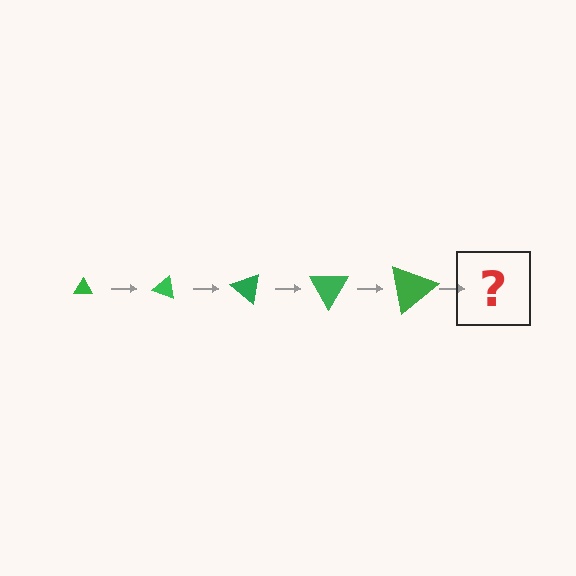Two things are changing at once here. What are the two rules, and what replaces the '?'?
The two rules are that the triangle grows larger each step and it rotates 20 degrees each step. The '?' should be a triangle, larger than the previous one and rotated 100 degrees from the start.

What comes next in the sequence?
The next element should be a triangle, larger than the previous one and rotated 100 degrees from the start.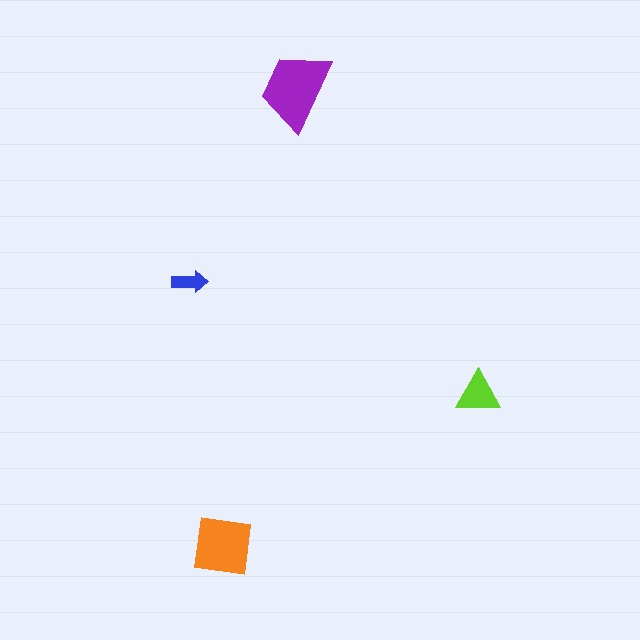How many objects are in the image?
There are 4 objects in the image.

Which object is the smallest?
The blue arrow.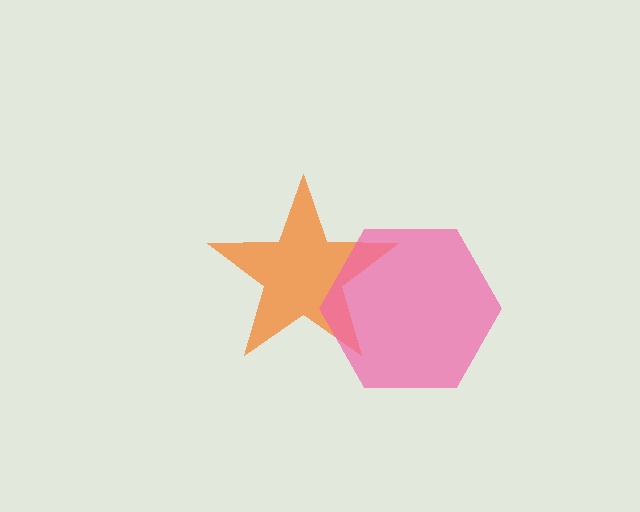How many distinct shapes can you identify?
There are 2 distinct shapes: an orange star, a pink hexagon.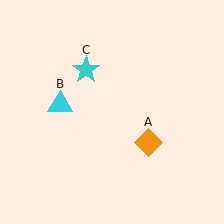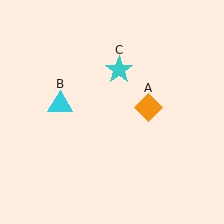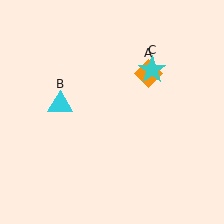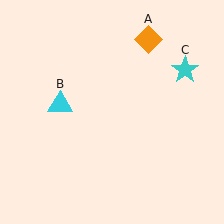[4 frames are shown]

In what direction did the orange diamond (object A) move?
The orange diamond (object A) moved up.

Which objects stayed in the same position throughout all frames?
Cyan triangle (object B) remained stationary.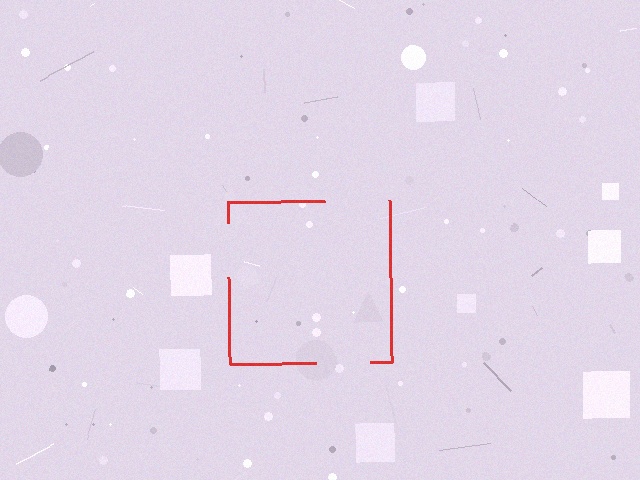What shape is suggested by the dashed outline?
The dashed outline suggests a square.